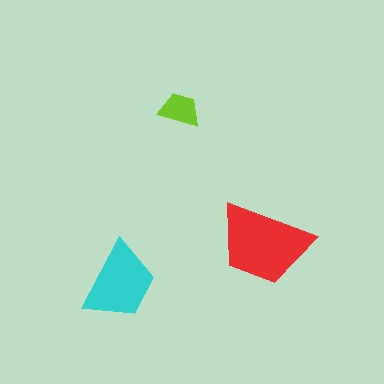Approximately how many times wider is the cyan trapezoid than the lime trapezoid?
About 2 times wider.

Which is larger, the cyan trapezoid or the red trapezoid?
The red one.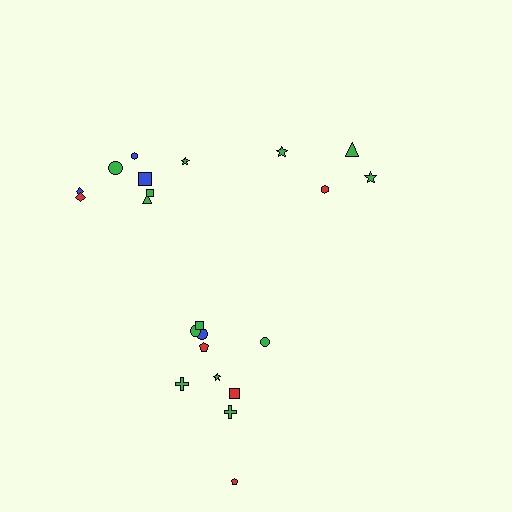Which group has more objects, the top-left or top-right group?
The top-left group.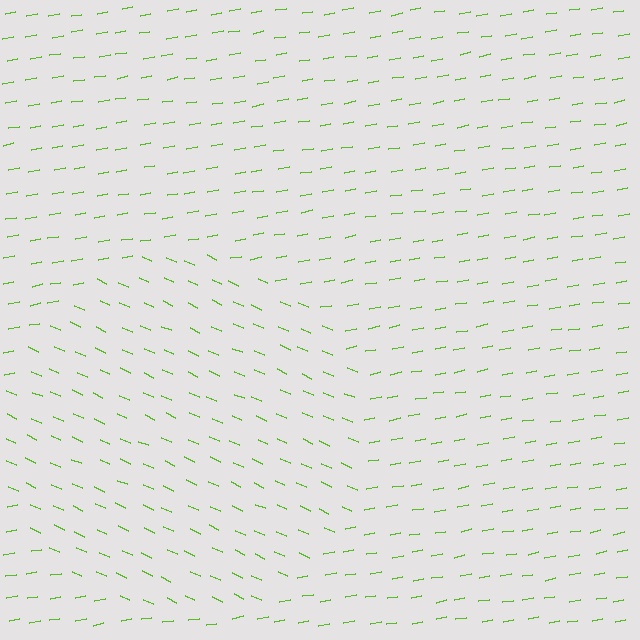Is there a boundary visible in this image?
Yes, there is a texture boundary formed by a change in line orientation.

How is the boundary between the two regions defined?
The boundary is defined purely by a change in line orientation (approximately 34 degrees difference). All lines are the same color and thickness.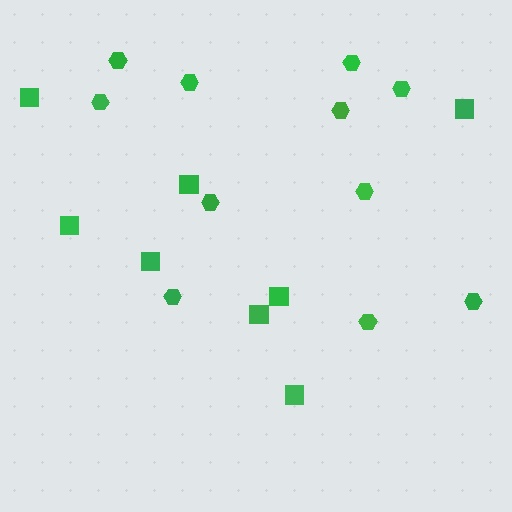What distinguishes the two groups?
There are 2 groups: one group of squares (8) and one group of hexagons (11).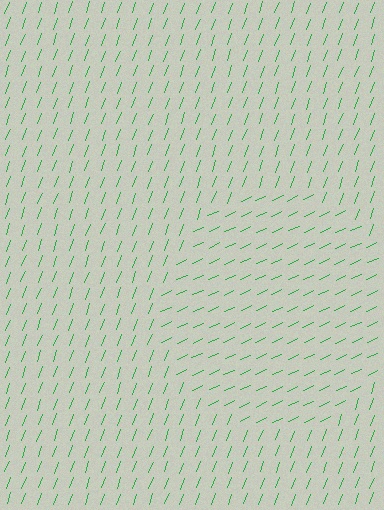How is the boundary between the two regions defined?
The boundary is defined purely by a change in line orientation (approximately 45 degrees difference). All lines are the same color and thickness.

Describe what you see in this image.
The image is filled with small green line segments. A circle region in the image has lines oriented differently from the surrounding lines, creating a visible texture boundary.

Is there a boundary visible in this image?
Yes, there is a texture boundary formed by a change in line orientation.